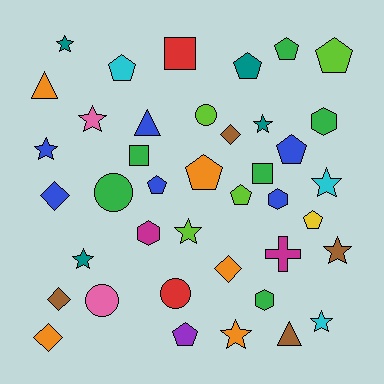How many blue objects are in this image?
There are 6 blue objects.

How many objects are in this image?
There are 40 objects.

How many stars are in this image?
There are 10 stars.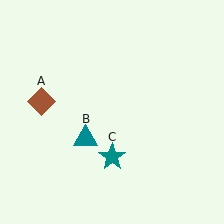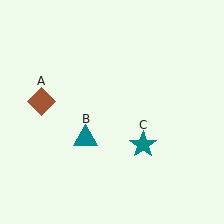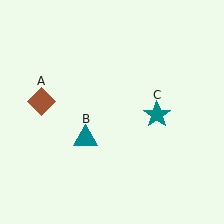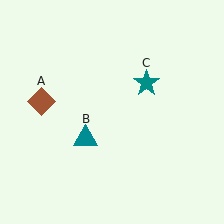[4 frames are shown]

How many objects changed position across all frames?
1 object changed position: teal star (object C).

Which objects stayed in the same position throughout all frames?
Brown diamond (object A) and teal triangle (object B) remained stationary.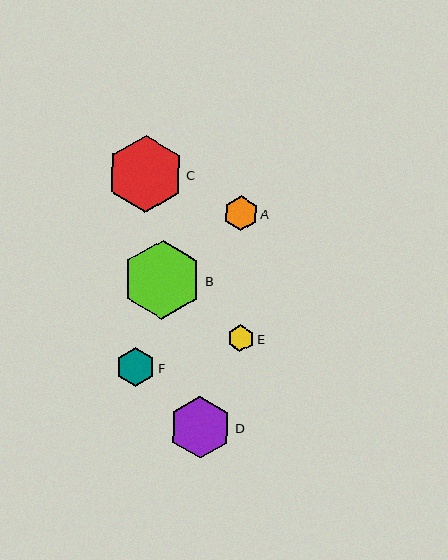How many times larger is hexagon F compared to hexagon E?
Hexagon F is approximately 1.5 times the size of hexagon E.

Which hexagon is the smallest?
Hexagon E is the smallest with a size of approximately 27 pixels.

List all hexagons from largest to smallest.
From largest to smallest: B, C, D, F, A, E.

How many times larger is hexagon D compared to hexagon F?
Hexagon D is approximately 1.6 times the size of hexagon F.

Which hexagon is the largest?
Hexagon B is the largest with a size of approximately 79 pixels.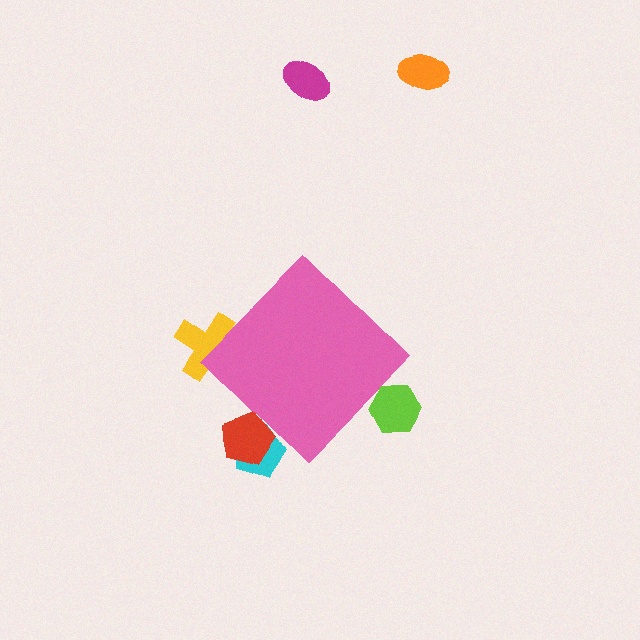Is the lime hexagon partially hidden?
Yes, the lime hexagon is partially hidden behind the pink diamond.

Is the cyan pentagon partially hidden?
Yes, the cyan pentagon is partially hidden behind the pink diamond.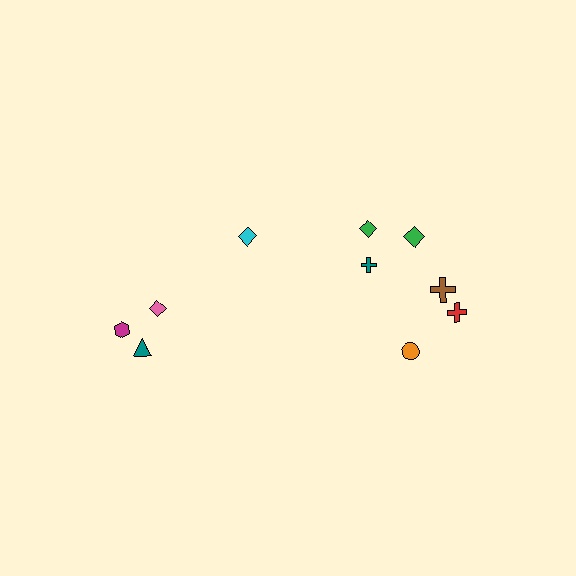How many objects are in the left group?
There are 4 objects.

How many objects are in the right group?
There are 6 objects.